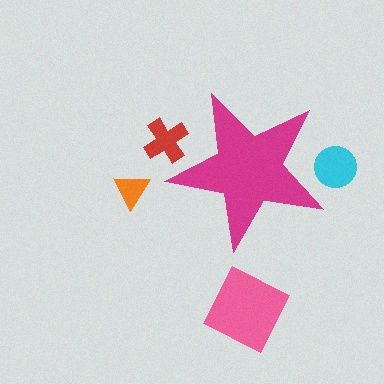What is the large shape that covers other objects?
A magenta star.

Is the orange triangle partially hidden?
No, the orange triangle is fully visible.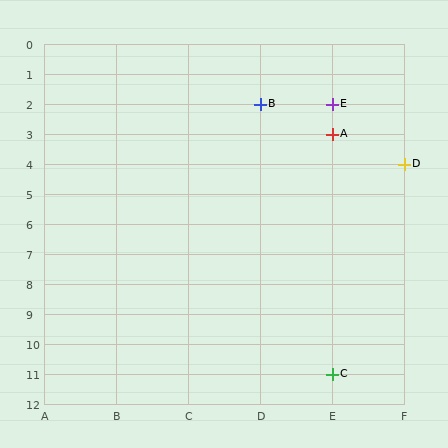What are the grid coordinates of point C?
Point C is at grid coordinates (E, 11).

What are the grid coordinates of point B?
Point B is at grid coordinates (D, 2).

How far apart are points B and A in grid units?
Points B and A are 1 column and 1 row apart (about 1.4 grid units diagonally).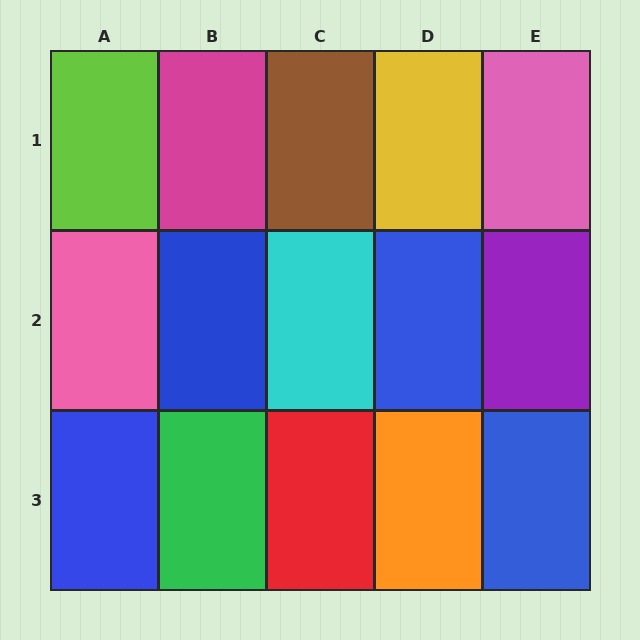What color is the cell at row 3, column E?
Blue.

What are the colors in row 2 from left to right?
Pink, blue, cyan, blue, purple.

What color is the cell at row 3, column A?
Blue.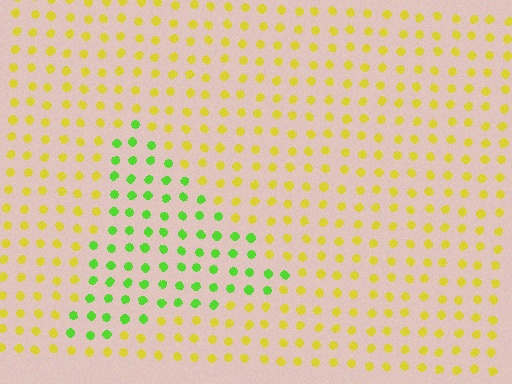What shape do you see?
I see a triangle.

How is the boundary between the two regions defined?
The boundary is defined purely by a slight shift in hue (about 52 degrees). Spacing, size, and orientation are identical on both sides.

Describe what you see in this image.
The image is filled with small yellow elements in a uniform arrangement. A triangle-shaped region is visible where the elements are tinted to a slightly different hue, forming a subtle color boundary.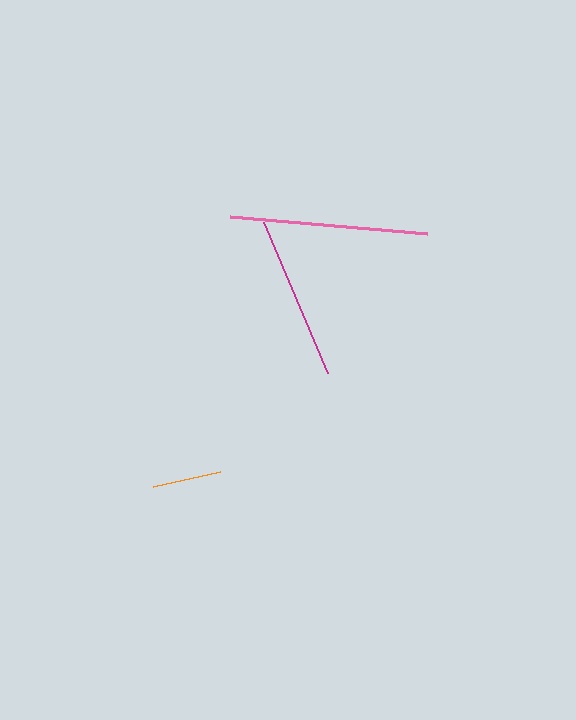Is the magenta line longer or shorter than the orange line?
The magenta line is longer than the orange line.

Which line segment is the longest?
The pink line is the longest at approximately 197 pixels.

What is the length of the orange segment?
The orange segment is approximately 69 pixels long.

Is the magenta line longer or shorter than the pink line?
The pink line is longer than the magenta line.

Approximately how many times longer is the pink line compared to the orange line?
The pink line is approximately 2.9 times the length of the orange line.